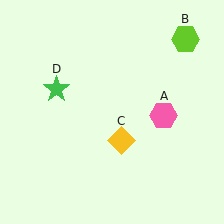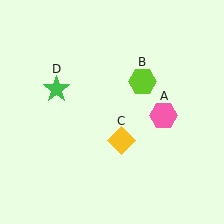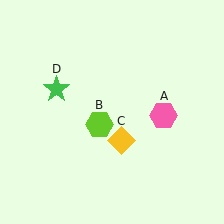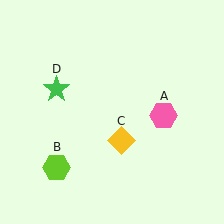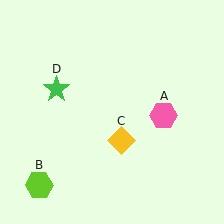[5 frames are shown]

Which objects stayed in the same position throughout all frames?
Pink hexagon (object A) and yellow diamond (object C) and green star (object D) remained stationary.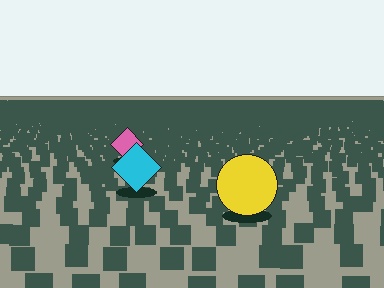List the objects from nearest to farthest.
From nearest to farthest: the yellow circle, the cyan diamond, the pink diamond.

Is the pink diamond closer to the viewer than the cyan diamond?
No. The cyan diamond is closer — you can tell from the texture gradient: the ground texture is coarser near it.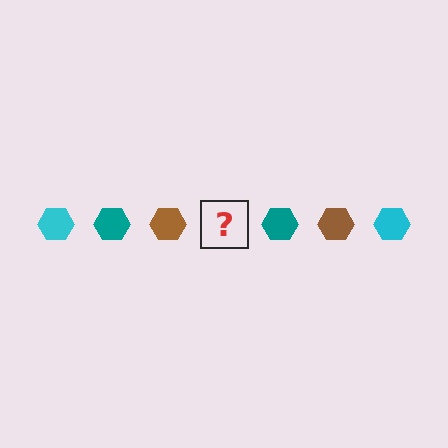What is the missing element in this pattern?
The missing element is a cyan hexagon.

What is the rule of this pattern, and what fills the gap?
The rule is that the pattern cycles through cyan, teal, brown hexagons. The gap should be filled with a cyan hexagon.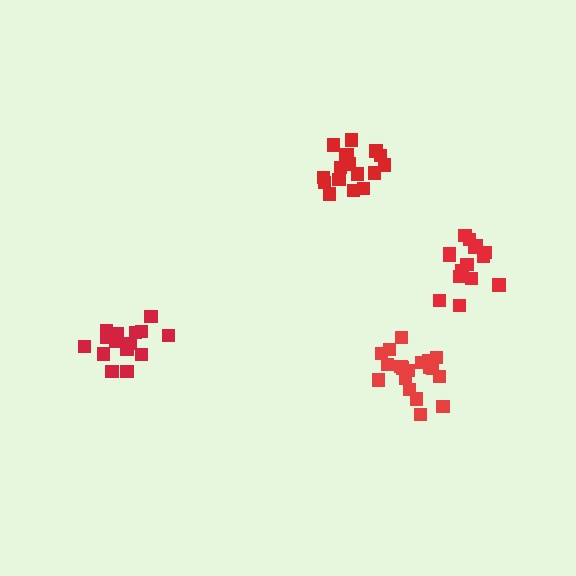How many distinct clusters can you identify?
There are 4 distinct clusters.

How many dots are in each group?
Group 1: 17 dots, Group 2: 17 dots, Group 3: 21 dots, Group 4: 15 dots (70 total).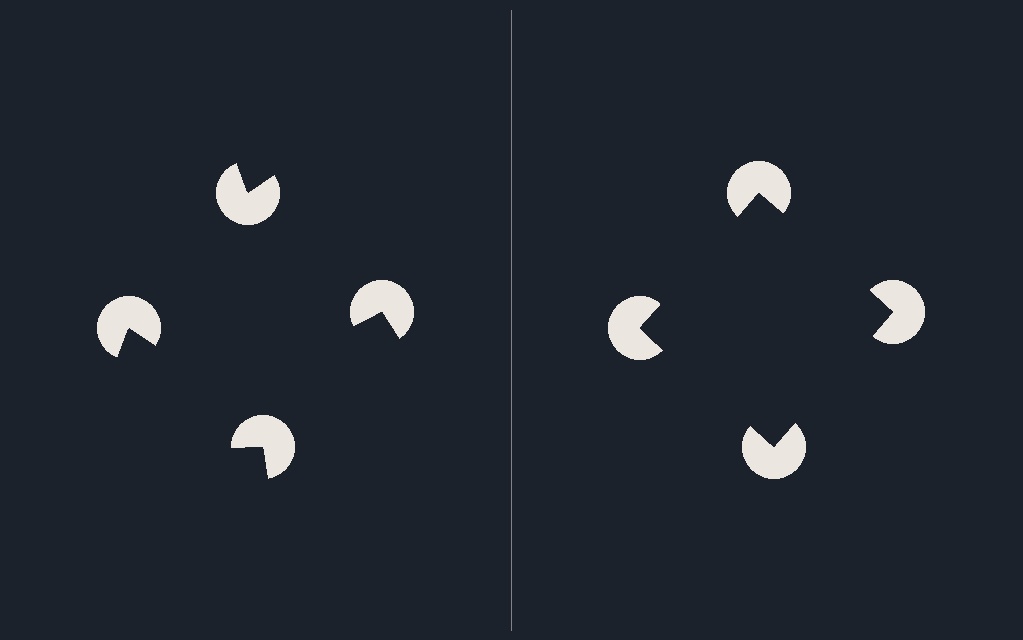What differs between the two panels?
The pac-man discs are positioned identically on both sides; only the wedge orientations differ. On the right they align to a square; on the left they are misaligned.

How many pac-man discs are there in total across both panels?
8 — 4 on each side.